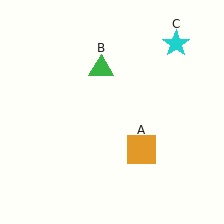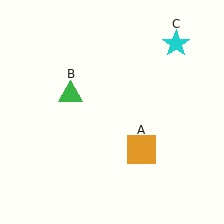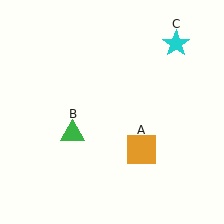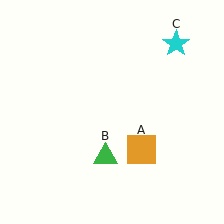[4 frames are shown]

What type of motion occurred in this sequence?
The green triangle (object B) rotated counterclockwise around the center of the scene.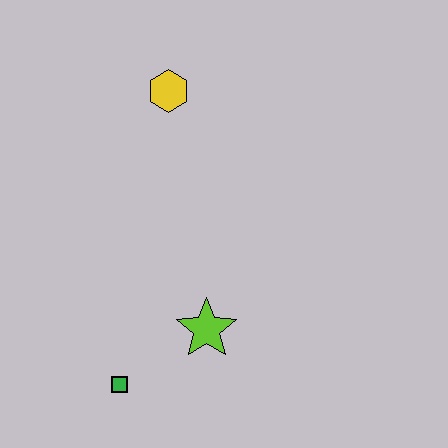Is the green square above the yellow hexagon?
No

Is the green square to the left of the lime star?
Yes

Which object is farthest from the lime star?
The yellow hexagon is farthest from the lime star.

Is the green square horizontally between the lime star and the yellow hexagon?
No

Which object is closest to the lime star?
The green square is closest to the lime star.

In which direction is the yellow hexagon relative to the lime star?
The yellow hexagon is above the lime star.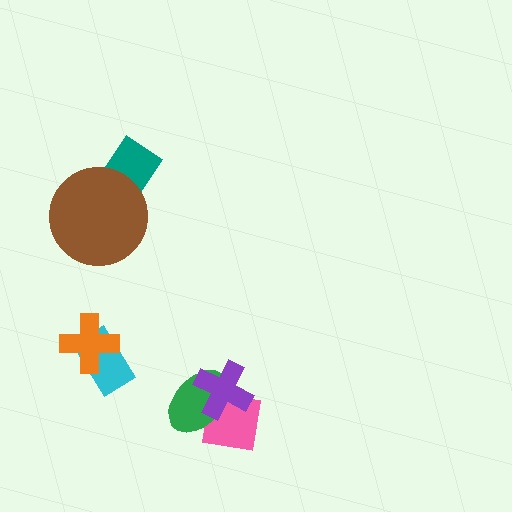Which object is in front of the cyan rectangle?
The orange cross is in front of the cyan rectangle.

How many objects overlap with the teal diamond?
1 object overlaps with the teal diamond.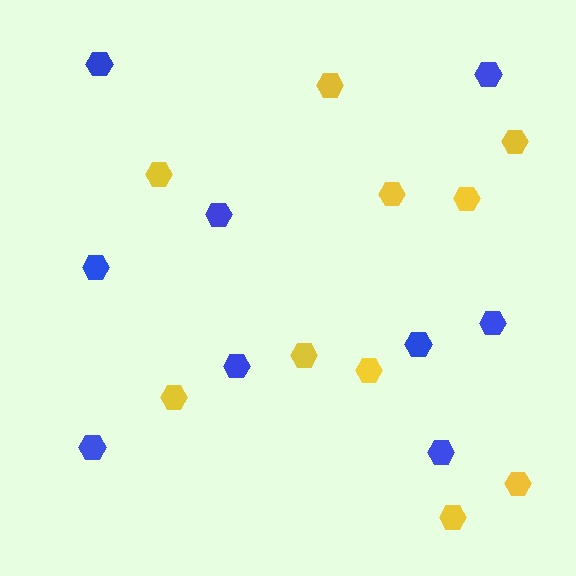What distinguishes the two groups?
There are 2 groups: one group of yellow hexagons (10) and one group of blue hexagons (9).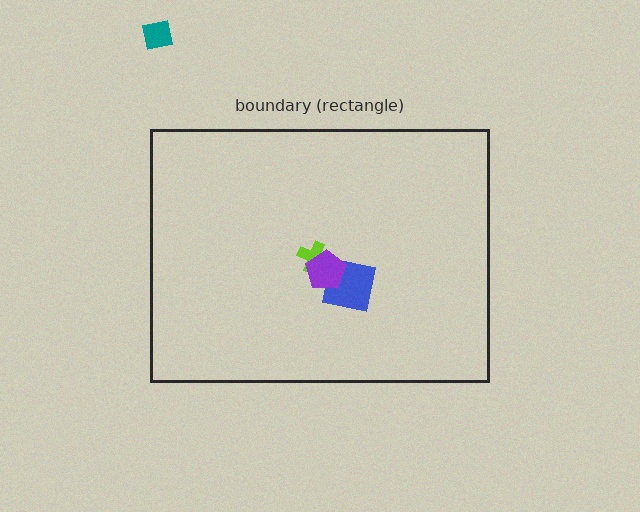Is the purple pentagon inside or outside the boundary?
Inside.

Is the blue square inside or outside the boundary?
Inside.